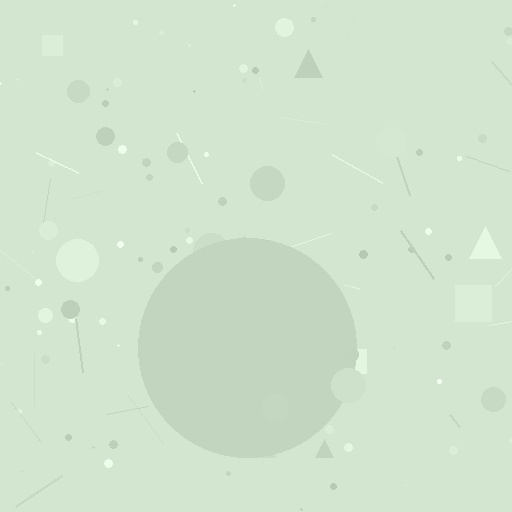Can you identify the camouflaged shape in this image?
The camouflaged shape is a circle.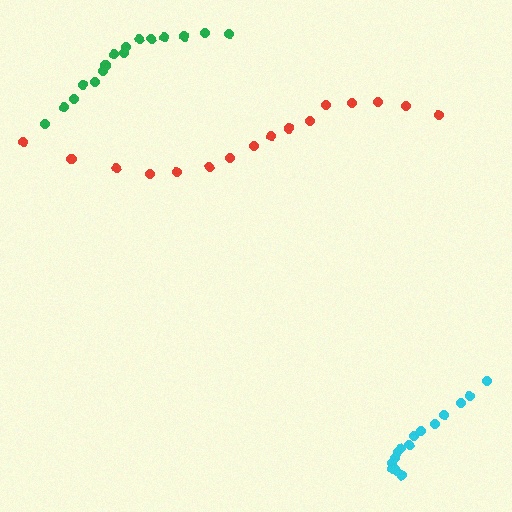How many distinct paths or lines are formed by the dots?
There are 3 distinct paths.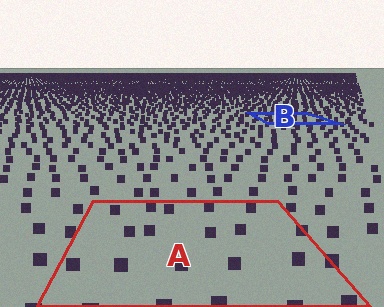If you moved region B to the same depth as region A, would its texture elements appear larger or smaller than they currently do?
They would appear larger. At a closer depth, the same texture elements are projected at a bigger on-screen size.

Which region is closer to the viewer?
Region A is closer. The texture elements there are larger and more spread out.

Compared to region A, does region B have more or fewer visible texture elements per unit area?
Region B has more texture elements per unit area — they are packed more densely because it is farther away.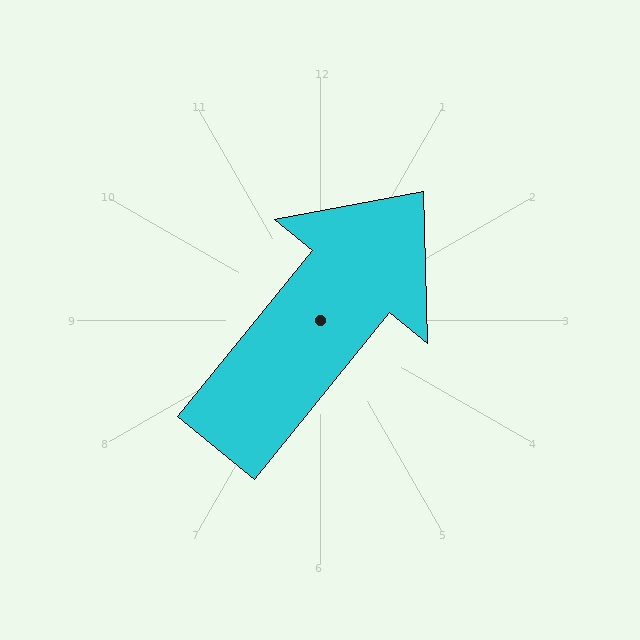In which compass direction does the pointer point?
Northeast.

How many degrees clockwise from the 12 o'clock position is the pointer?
Approximately 39 degrees.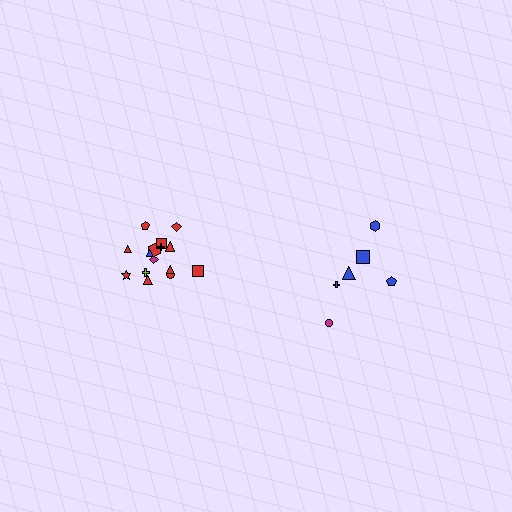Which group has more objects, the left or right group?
The left group.